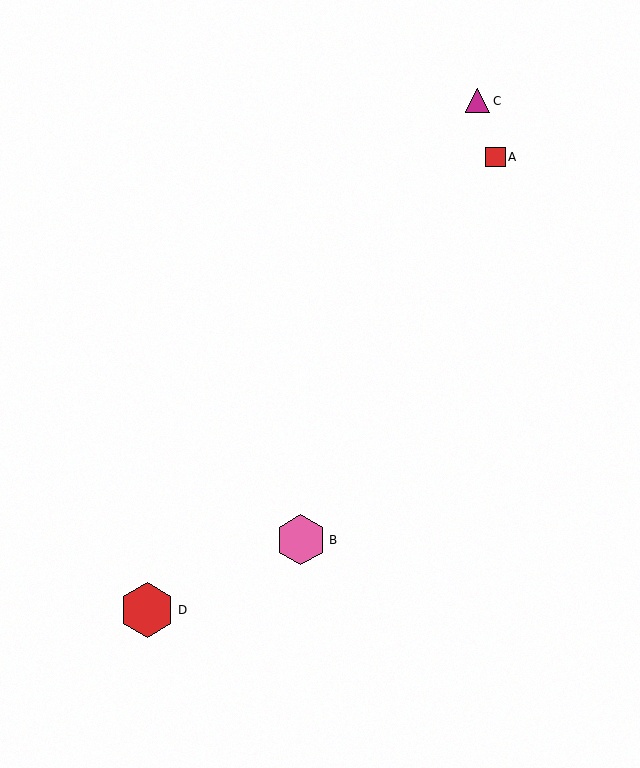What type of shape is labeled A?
Shape A is a red square.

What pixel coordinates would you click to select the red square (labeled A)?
Click at (496, 157) to select the red square A.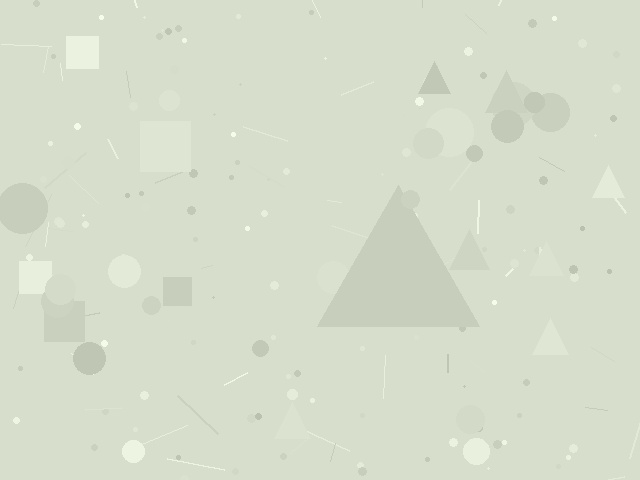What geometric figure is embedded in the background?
A triangle is embedded in the background.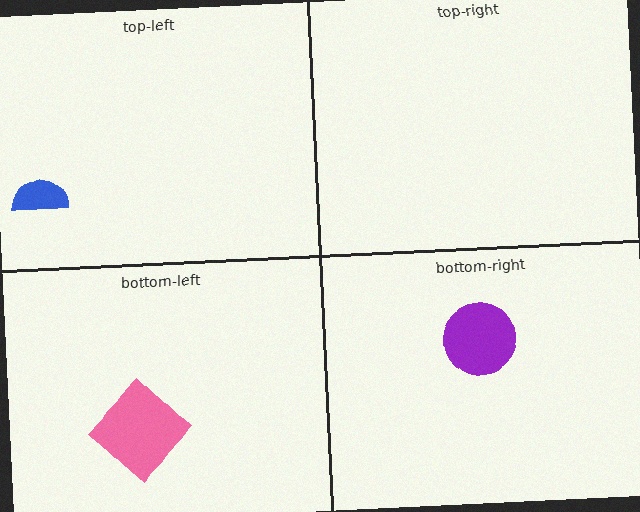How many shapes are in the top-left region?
1.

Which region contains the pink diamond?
The bottom-left region.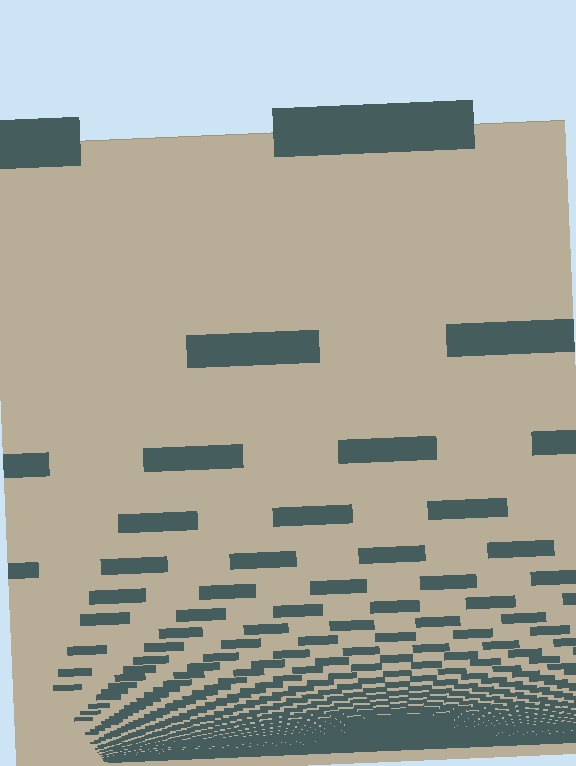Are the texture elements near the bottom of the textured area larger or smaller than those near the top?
Smaller. The gradient is inverted — elements near the bottom are smaller and denser.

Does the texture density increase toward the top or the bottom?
Density increases toward the bottom.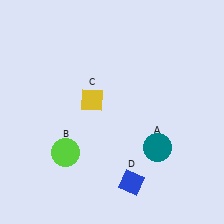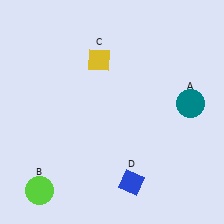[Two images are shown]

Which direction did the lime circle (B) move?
The lime circle (B) moved down.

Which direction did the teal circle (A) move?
The teal circle (A) moved up.